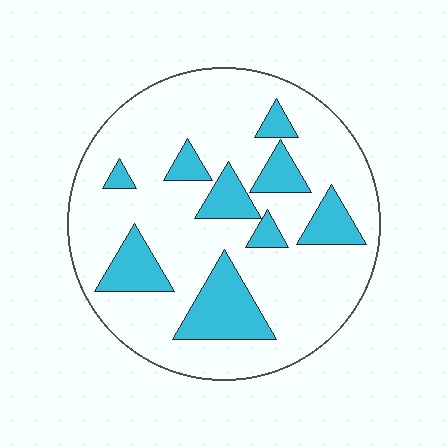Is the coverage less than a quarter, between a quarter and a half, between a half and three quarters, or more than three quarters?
Less than a quarter.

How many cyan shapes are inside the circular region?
9.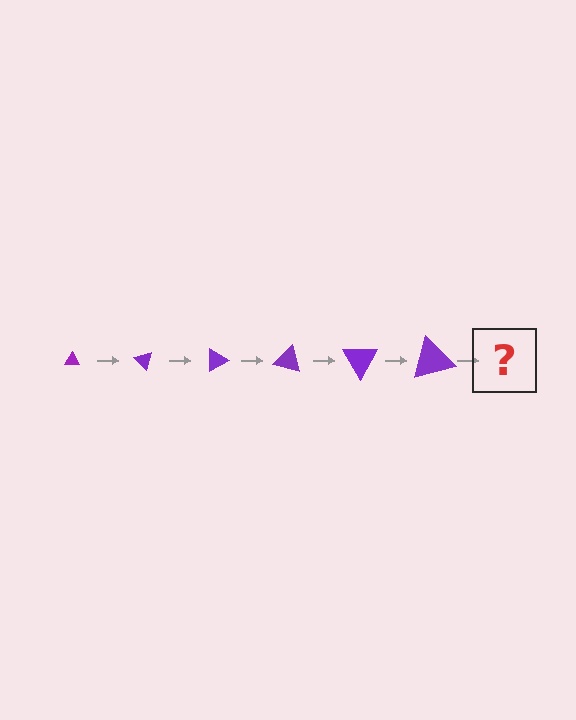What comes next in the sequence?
The next element should be a triangle, larger than the previous one and rotated 270 degrees from the start.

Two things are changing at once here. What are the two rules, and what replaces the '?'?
The two rules are that the triangle grows larger each step and it rotates 45 degrees each step. The '?' should be a triangle, larger than the previous one and rotated 270 degrees from the start.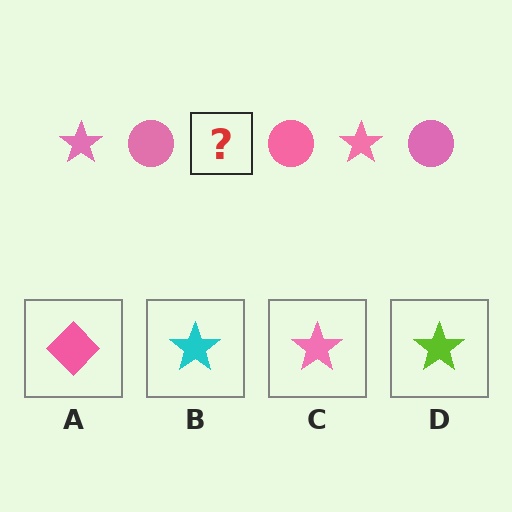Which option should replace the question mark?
Option C.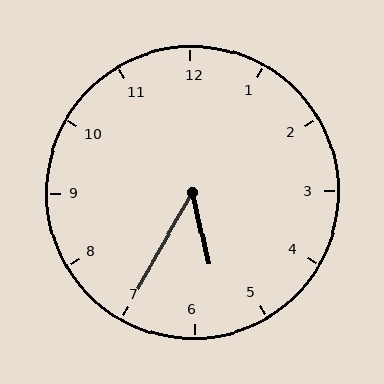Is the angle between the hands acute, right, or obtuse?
It is acute.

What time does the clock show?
5:35.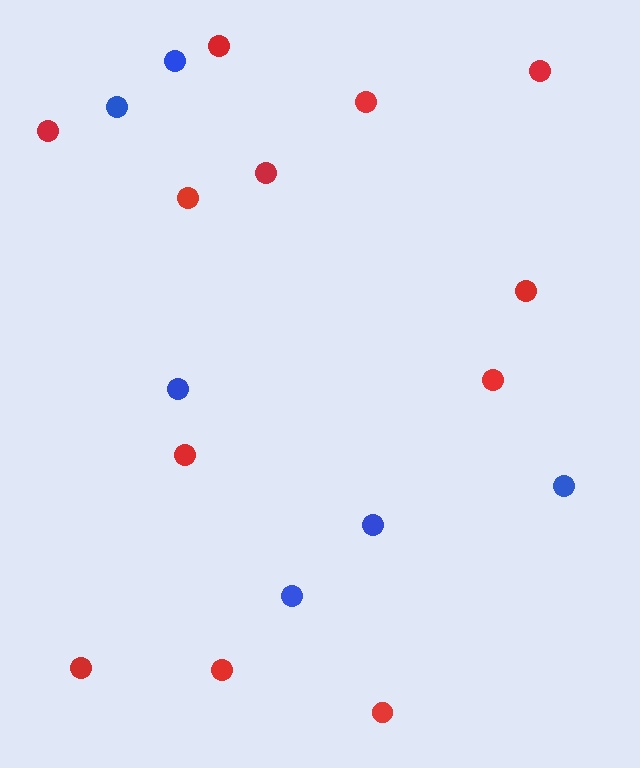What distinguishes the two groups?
There are 2 groups: one group of blue circles (6) and one group of red circles (12).